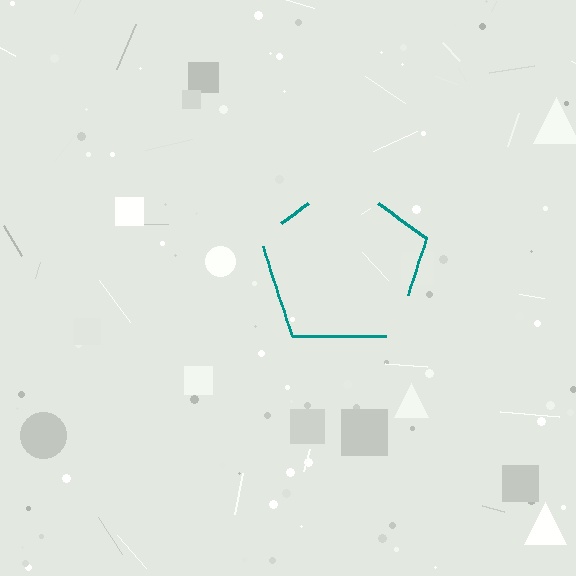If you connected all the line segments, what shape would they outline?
They would outline a pentagon.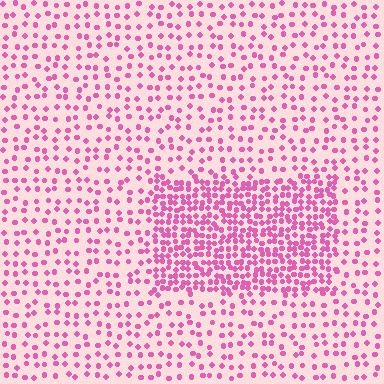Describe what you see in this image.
The image contains small pink elements arranged at two different densities. A rectangle-shaped region is visible where the elements are more densely packed than the surrounding area.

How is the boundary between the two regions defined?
The boundary is defined by a change in element density (approximately 2.4x ratio). All elements are the same color, size, and shape.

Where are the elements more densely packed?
The elements are more densely packed inside the rectangle boundary.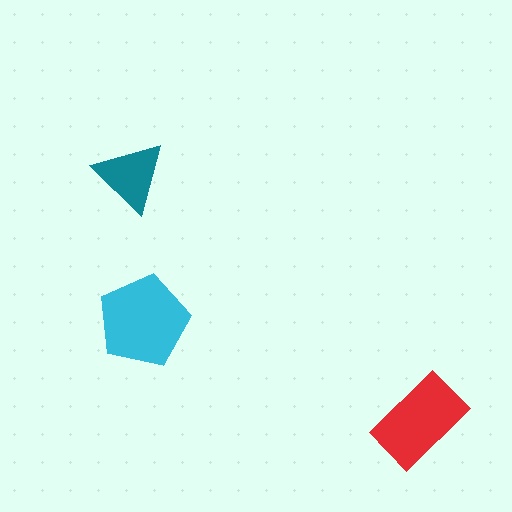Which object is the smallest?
The teal triangle.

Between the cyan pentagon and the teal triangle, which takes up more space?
The cyan pentagon.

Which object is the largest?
The cyan pentagon.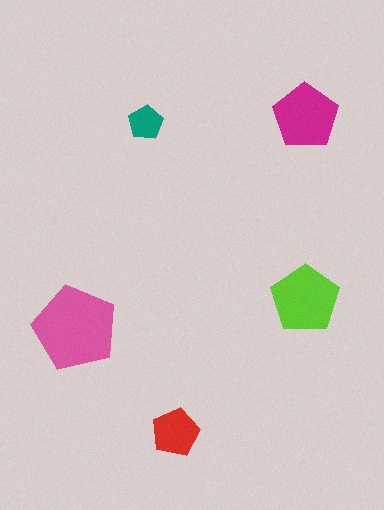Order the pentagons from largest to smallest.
the pink one, the lime one, the magenta one, the red one, the teal one.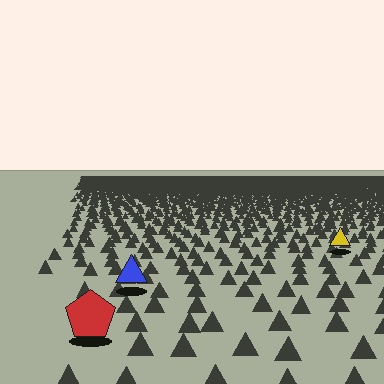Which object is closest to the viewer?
The red pentagon is closest. The texture marks near it are larger and more spread out.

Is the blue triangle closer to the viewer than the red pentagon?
No. The red pentagon is closer — you can tell from the texture gradient: the ground texture is coarser near it.